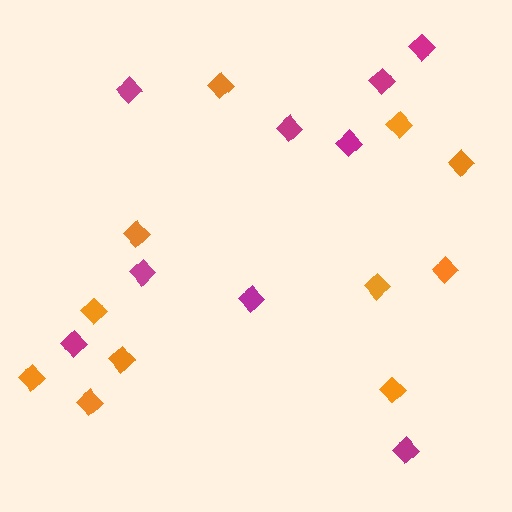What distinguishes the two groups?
There are 2 groups: one group of orange diamonds (11) and one group of magenta diamonds (9).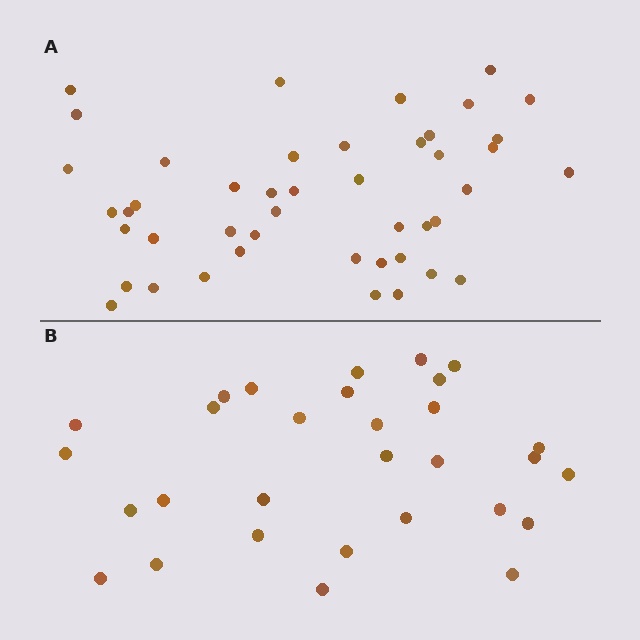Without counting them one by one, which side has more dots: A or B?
Region A (the top region) has more dots.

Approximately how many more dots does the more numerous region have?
Region A has approximately 15 more dots than region B.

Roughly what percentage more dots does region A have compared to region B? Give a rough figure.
About 50% more.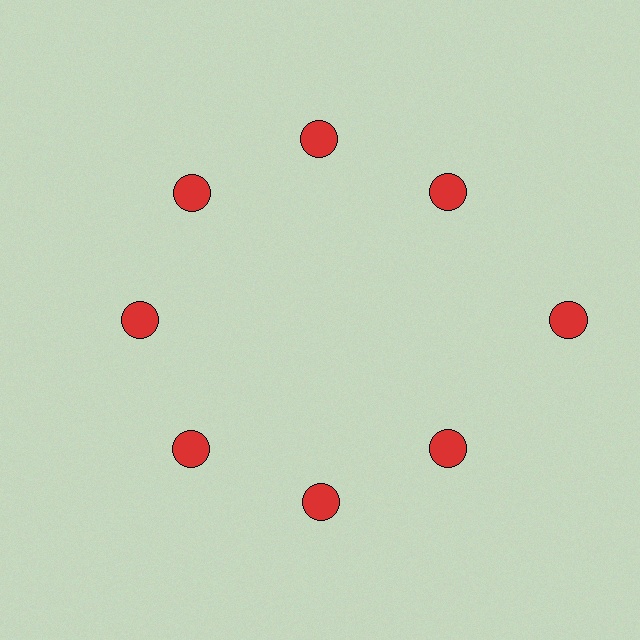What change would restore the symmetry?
The symmetry would be restored by moving it inward, back onto the ring so that all 8 circles sit at equal angles and equal distance from the center.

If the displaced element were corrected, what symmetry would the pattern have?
It would have 8-fold rotational symmetry — the pattern would map onto itself every 45 degrees.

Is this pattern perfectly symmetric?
No. The 8 red circles are arranged in a ring, but one element near the 3 o'clock position is pushed outward from the center, breaking the 8-fold rotational symmetry.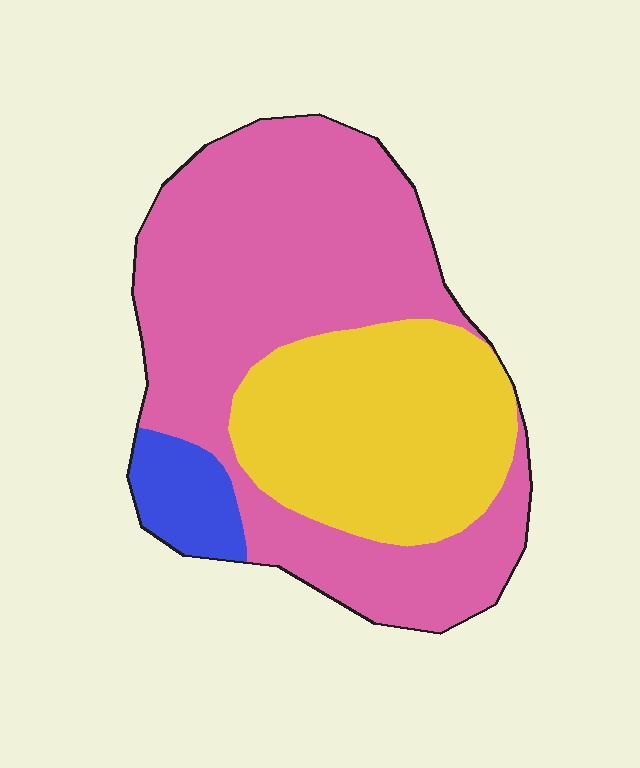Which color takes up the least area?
Blue, at roughly 5%.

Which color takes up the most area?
Pink, at roughly 60%.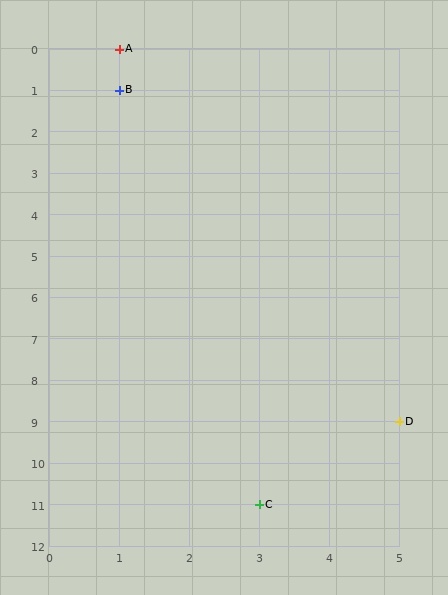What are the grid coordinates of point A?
Point A is at grid coordinates (1, 0).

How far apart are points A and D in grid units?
Points A and D are 4 columns and 9 rows apart (about 9.8 grid units diagonally).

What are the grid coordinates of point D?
Point D is at grid coordinates (5, 9).